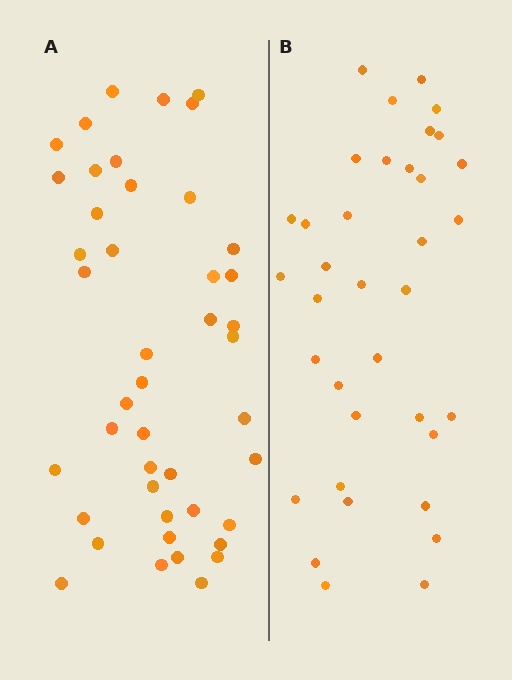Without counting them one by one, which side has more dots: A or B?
Region A (the left region) has more dots.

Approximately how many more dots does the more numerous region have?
Region A has roughly 8 or so more dots than region B.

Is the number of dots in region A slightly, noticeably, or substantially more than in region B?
Region A has only slightly more — the two regions are fairly close. The ratio is roughly 1.2 to 1.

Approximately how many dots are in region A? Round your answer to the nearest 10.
About 40 dots. (The exact count is 44, which rounds to 40.)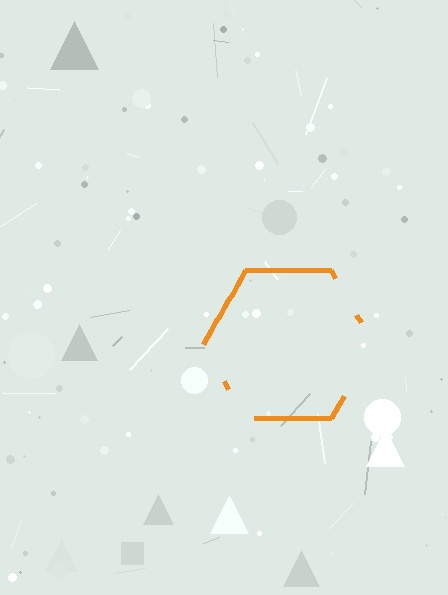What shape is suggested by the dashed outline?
The dashed outline suggests a hexagon.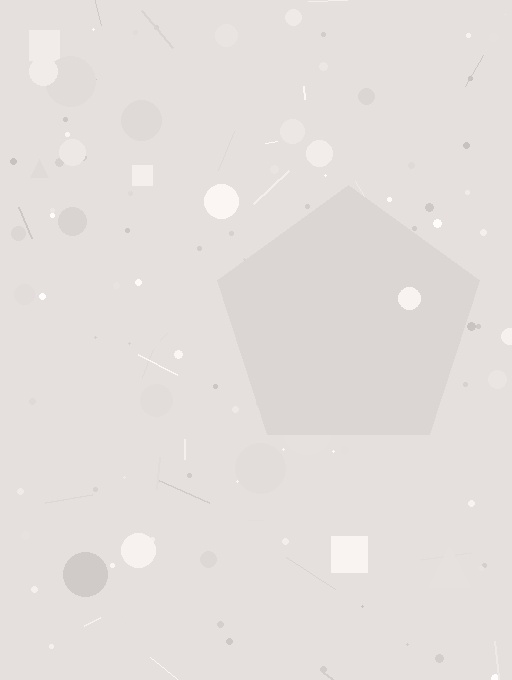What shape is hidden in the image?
A pentagon is hidden in the image.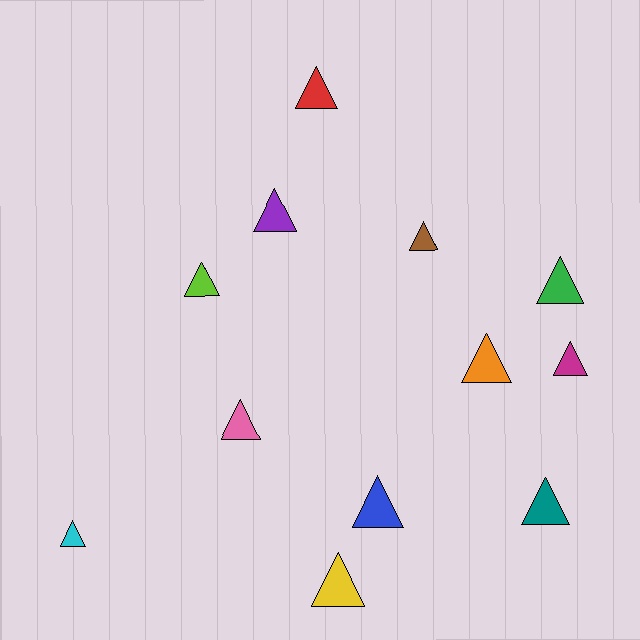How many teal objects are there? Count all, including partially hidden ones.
There is 1 teal object.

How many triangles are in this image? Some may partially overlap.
There are 12 triangles.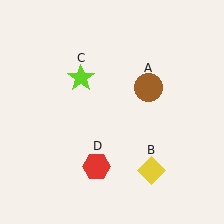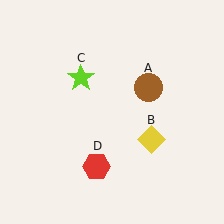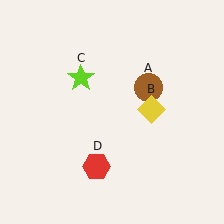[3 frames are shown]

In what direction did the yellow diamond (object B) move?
The yellow diamond (object B) moved up.